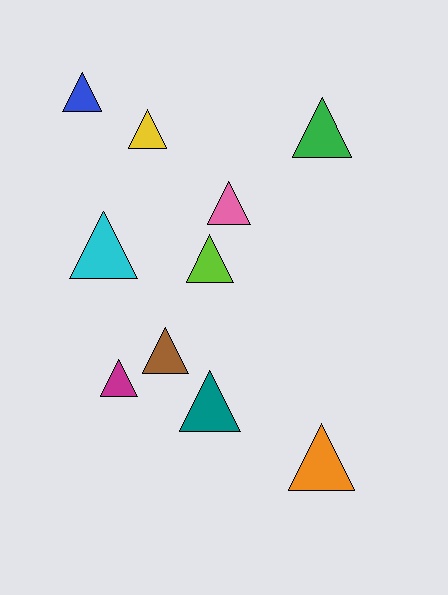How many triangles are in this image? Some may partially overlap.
There are 10 triangles.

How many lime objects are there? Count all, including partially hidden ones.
There is 1 lime object.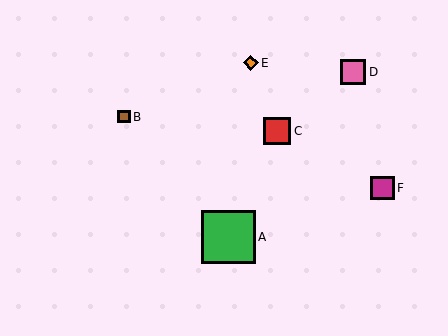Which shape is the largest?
The green square (labeled A) is the largest.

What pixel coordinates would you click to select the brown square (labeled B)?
Click at (124, 117) to select the brown square B.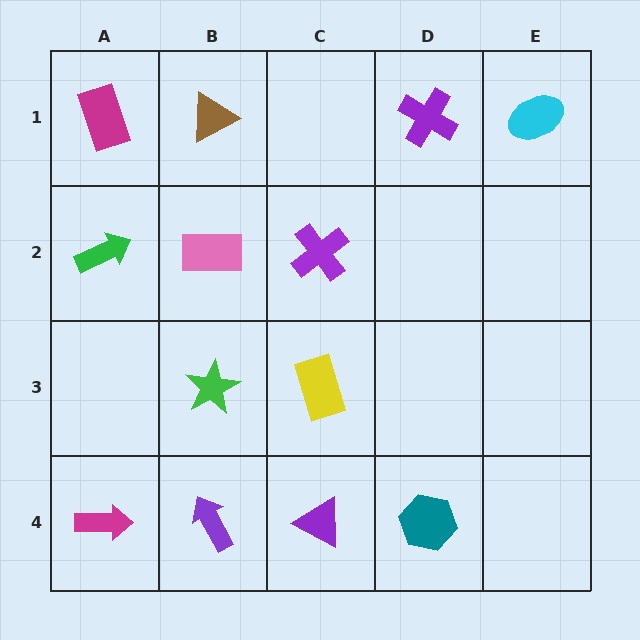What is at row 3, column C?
A yellow rectangle.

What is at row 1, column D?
A purple cross.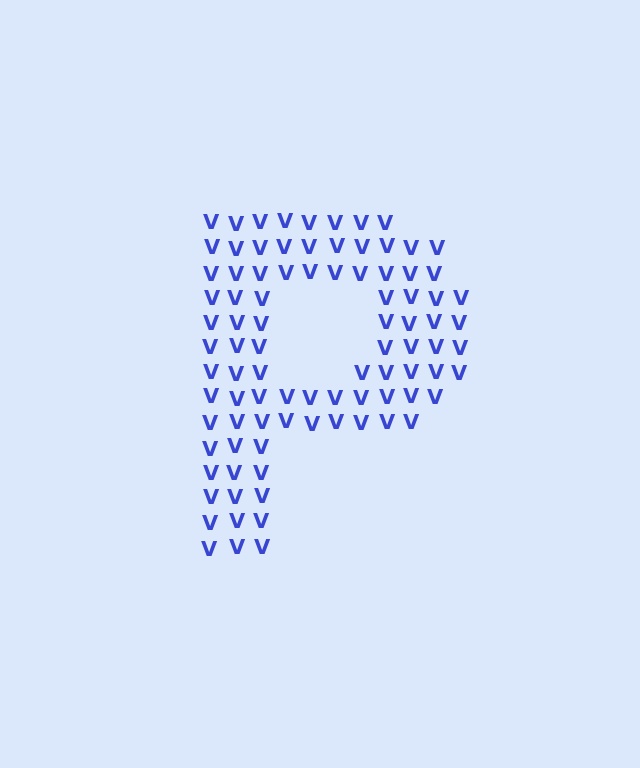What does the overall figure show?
The overall figure shows the letter P.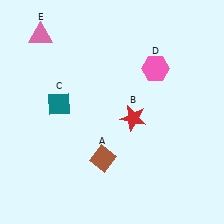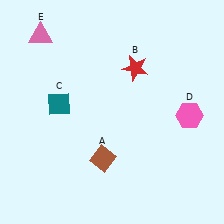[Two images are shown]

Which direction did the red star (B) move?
The red star (B) moved up.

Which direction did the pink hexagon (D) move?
The pink hexagon (D) moved down.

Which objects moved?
The objects that moved are: the red star (B), the pink hexagon (D).